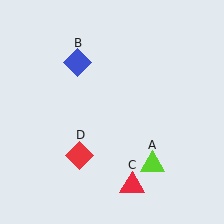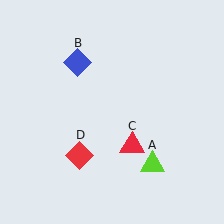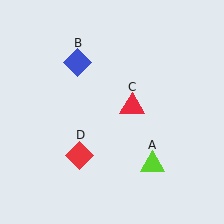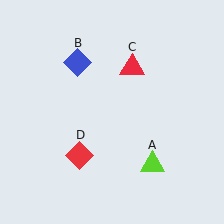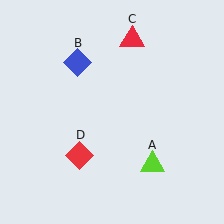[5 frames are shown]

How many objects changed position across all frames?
1 object changed position: red triangle (object C).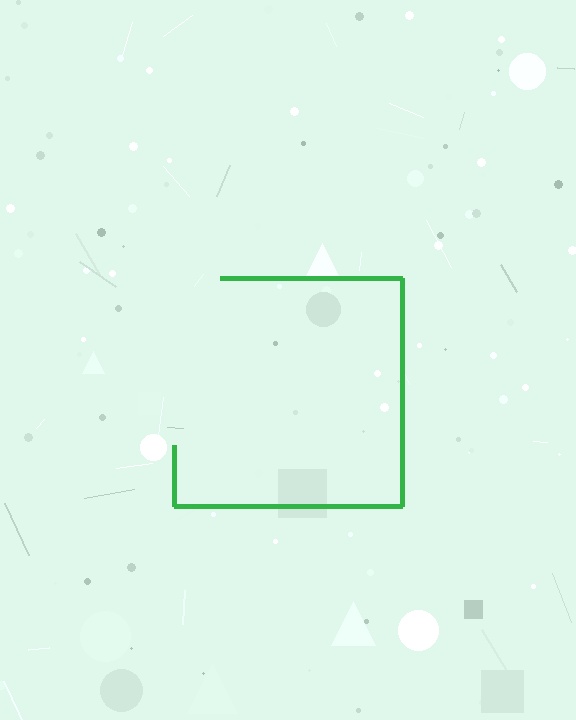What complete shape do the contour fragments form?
The contour fragments form a square.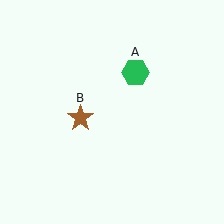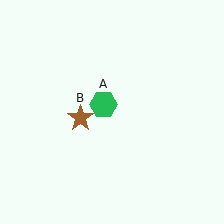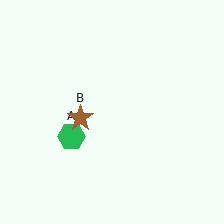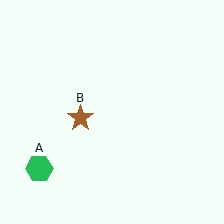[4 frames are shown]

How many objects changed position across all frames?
1 object changed position: green hexagon (object A).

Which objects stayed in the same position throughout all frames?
Brown star (object B) remained stationary.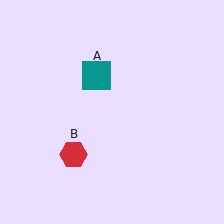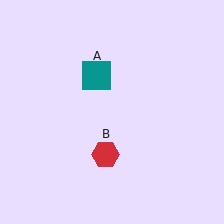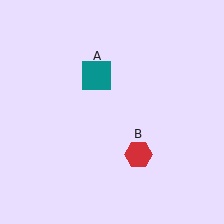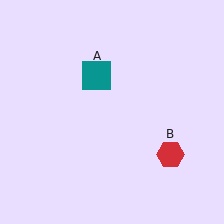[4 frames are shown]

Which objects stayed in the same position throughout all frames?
Teal square (object A) remained stationary.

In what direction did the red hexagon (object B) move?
The red hexagon (object B) moved right.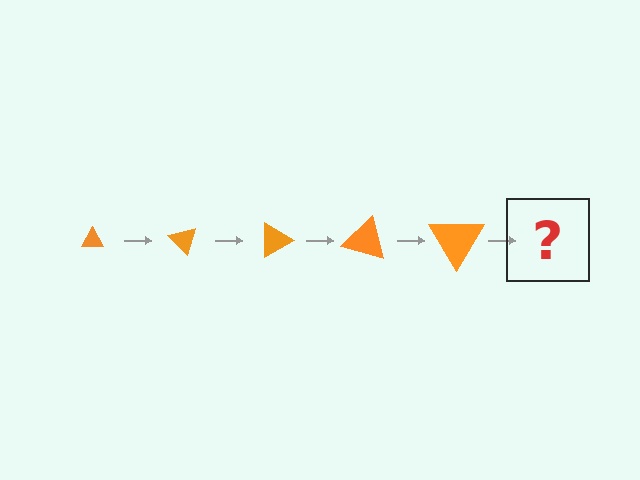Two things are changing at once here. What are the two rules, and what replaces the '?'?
The two rules are that the triangle grows larger each step and it rotates 45 degrees each step. The '?' should be a triangle, larger than the previous one and rotated 225 degrees from the start.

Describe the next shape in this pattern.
It should be a triangle, larger than the previous one and rotated 225 degrees from the start.